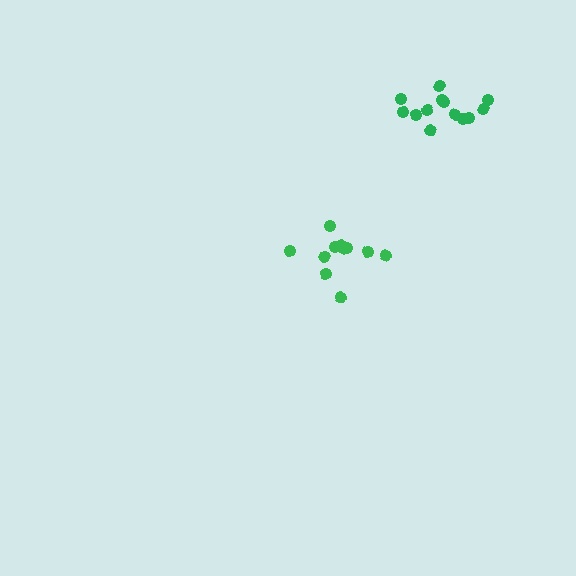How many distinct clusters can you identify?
There are 2 distinct clusters.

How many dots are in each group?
Group 1: 13 dots, Group 2: 11 dots (24 total).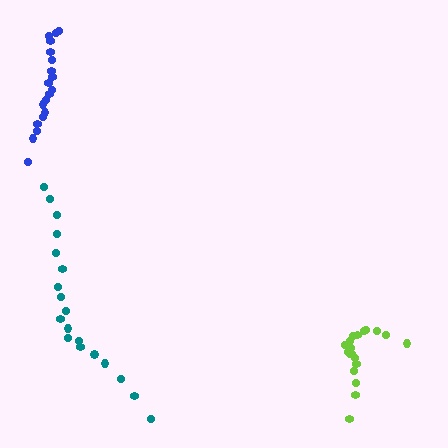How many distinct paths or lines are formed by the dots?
There are 3 distinct paths.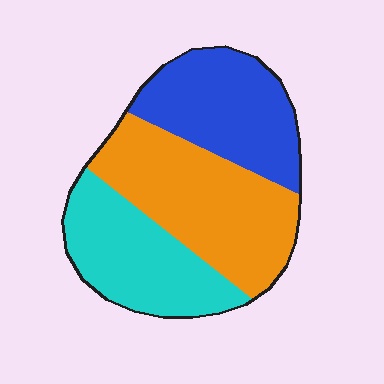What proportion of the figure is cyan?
Cyan covers roughly 30% of the figure.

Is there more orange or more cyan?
Orange.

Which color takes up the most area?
Orange, at roughly 40%.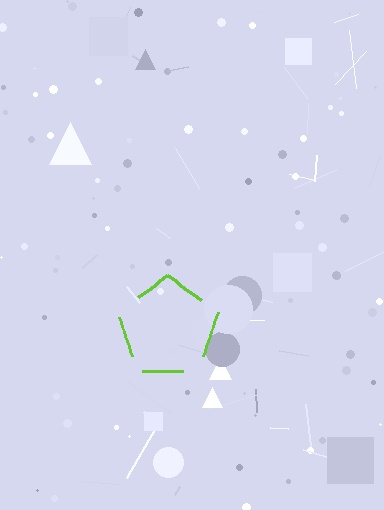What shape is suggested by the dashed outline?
The dashed outline suggests a pentagon.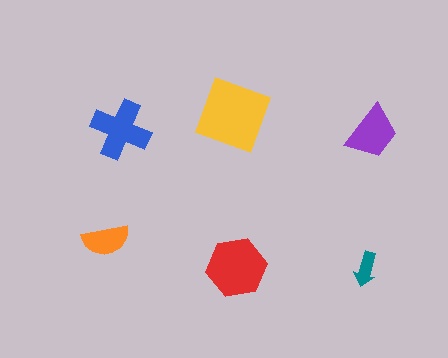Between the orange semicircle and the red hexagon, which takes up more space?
The red hexagon.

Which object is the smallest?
The teal arrow.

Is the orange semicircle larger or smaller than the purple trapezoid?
Smaller.